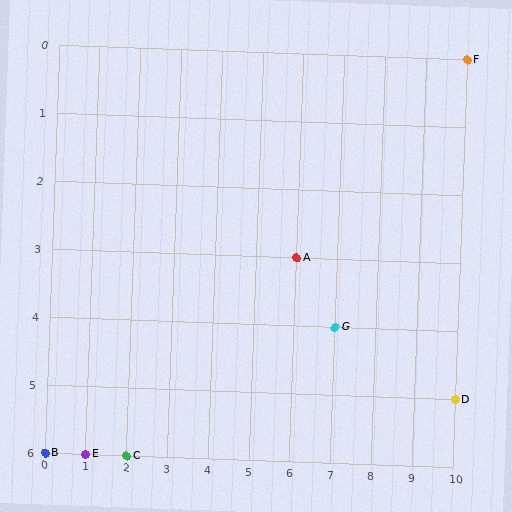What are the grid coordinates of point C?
Point C is at grid coordinates (2, 6).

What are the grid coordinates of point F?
Point F is at grid coordinates (10, 0).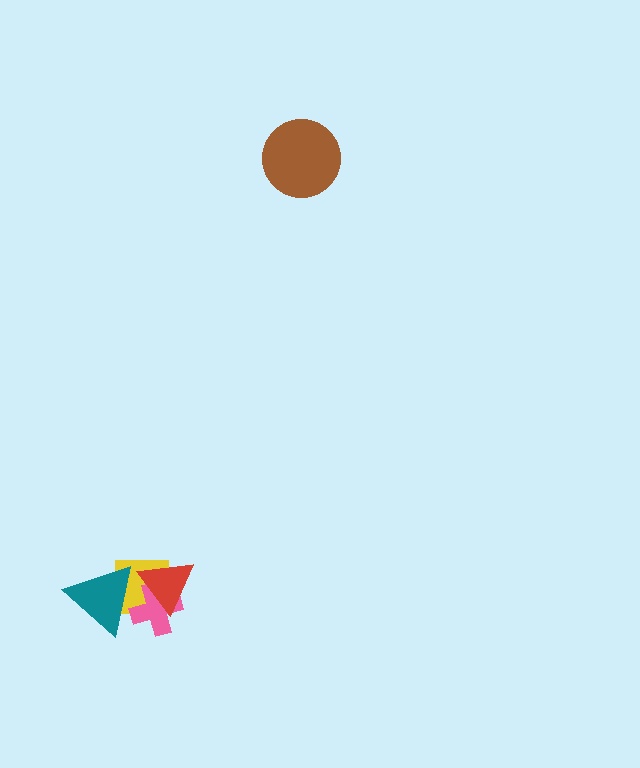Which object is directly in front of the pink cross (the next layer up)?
The teal triangle is directly in front of the pink cross.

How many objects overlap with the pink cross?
3 objects overlap with the pink cross.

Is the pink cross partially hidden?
Yes, it is partially covered by another shape.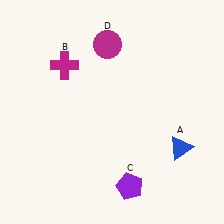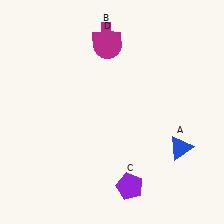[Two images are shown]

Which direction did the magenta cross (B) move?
The magenta cross (B) moved right.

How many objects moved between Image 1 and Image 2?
1 object moved between the two images.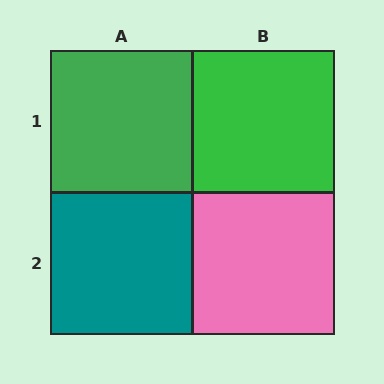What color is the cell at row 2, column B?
Pink.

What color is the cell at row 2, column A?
Teal.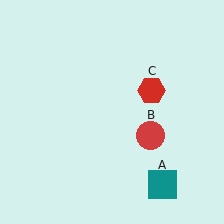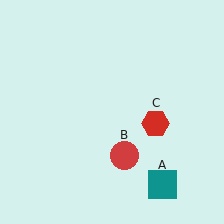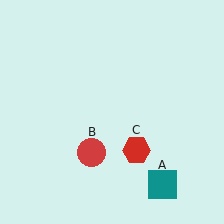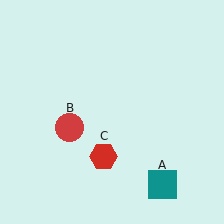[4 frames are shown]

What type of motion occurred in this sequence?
The red circle (object B), red hexagon (object C) rotated clockwise around the center of the scene.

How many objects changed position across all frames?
2 objects changed position: red circle (object B), red hexagon (object C).